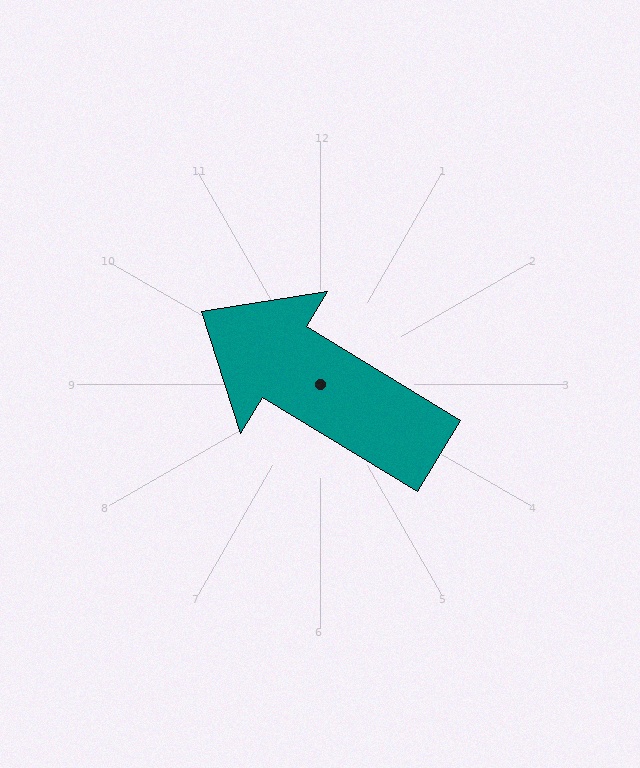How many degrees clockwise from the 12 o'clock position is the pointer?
Approximately 301 degrees.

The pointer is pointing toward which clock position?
Roughly 10 o'clock.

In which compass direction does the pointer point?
Northwest.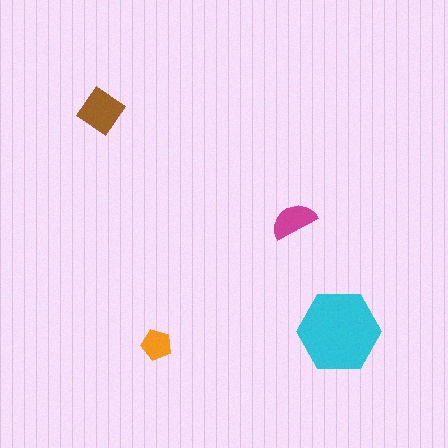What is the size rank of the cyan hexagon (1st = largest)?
1st.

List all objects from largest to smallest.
The cyan hexagon, the brown diamond, the magenta semicircle, the orange pentagon.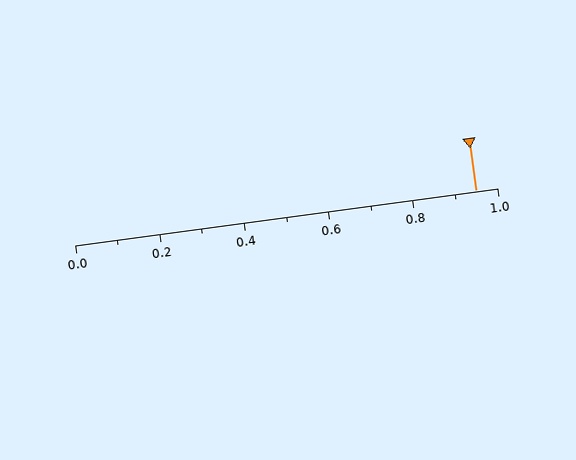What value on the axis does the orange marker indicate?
The marker indicates approximately 0.95.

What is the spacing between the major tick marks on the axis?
The major ticks are spaced 0.2 apart.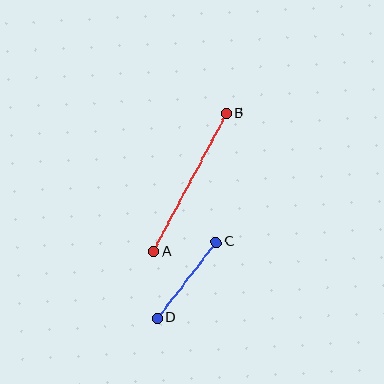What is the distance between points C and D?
The distance is approximately 96 pixels.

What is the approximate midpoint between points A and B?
The midpoint is at approximately (190, 183) pixels.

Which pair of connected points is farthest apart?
Points A and B are farthest apart.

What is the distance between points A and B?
The distance is approximately 156 pixels.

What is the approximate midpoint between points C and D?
The midpoint is at approximately (187, 280) pixels.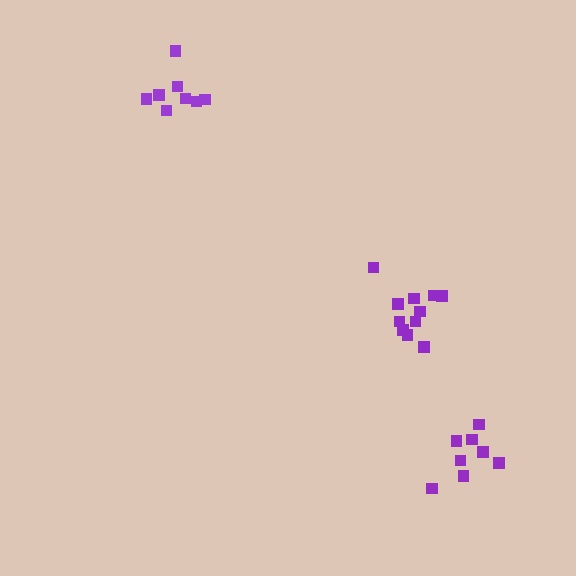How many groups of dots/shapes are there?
There are 3 groups.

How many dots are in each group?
Group 1: 11 dots, Group 2: 8 dots, Group 3: 8 dots (27 total).